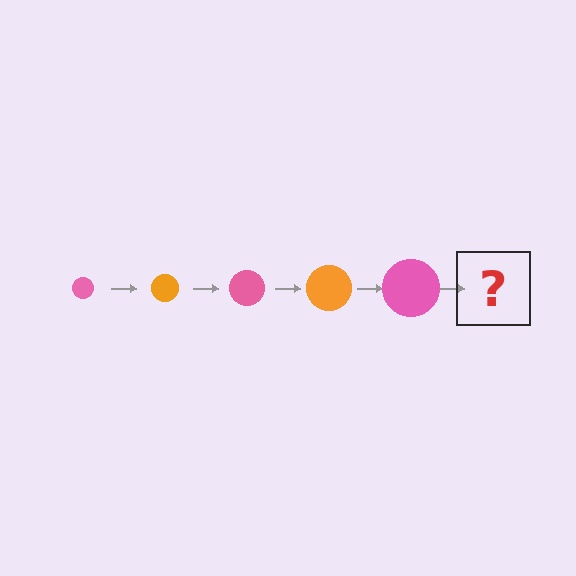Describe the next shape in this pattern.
It should be an orange circle, larger than the previous one.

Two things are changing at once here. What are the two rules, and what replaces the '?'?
The two rules are that the circle grows larger each step and the color cycles through pink and orange. The '?' should be an orange circle, larger than the previous one.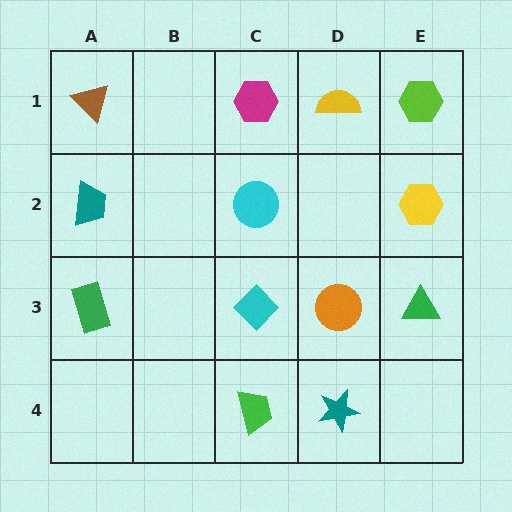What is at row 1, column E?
A lime hexagon.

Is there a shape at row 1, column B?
No, that cell is empty.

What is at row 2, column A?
A teal trapezoid.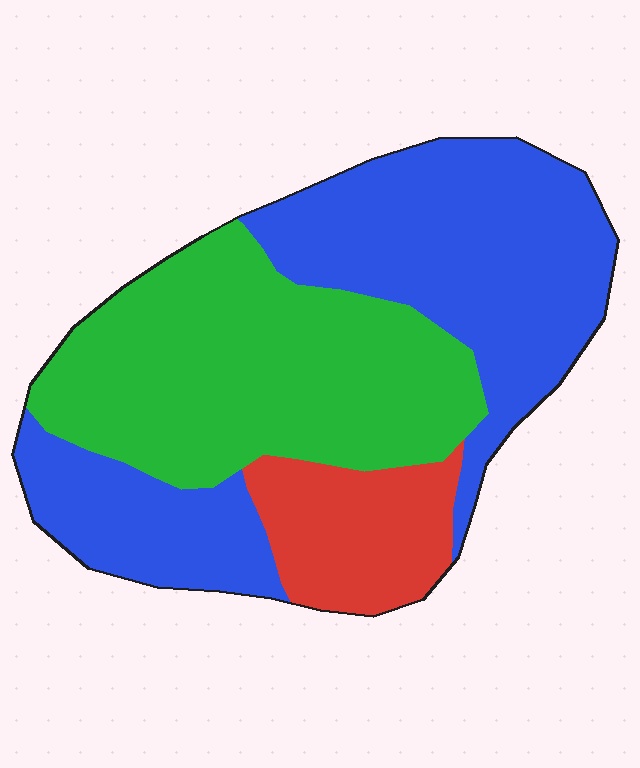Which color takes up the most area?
Blue, at roughly 45%.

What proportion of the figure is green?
Green takes up about two fifths (2/5) of the figure.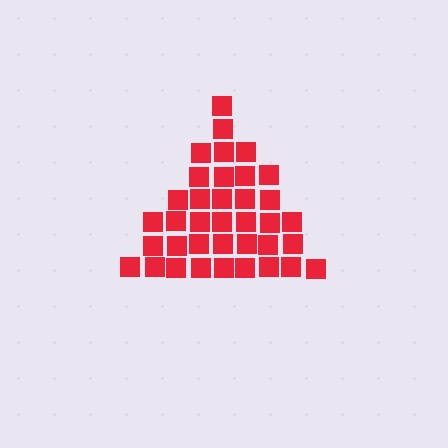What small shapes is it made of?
It is made of small squares.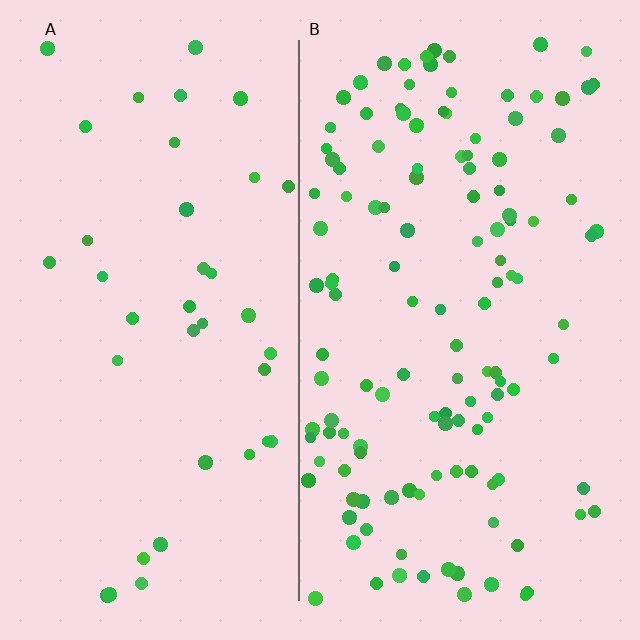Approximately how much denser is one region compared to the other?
Approximately 3.3× — region B over region A.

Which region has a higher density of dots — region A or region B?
B (the right).